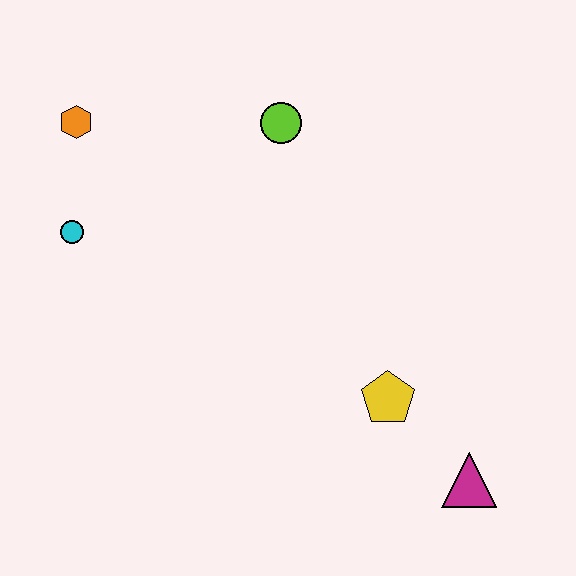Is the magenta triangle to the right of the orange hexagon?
Yes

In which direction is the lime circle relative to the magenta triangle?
The lime circle is above the magenta triangle.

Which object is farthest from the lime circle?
The magenta triangle is farthest from the lime circle.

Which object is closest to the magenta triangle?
The yellow pentagon is closest to the magenta triangle.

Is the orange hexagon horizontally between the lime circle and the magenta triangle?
No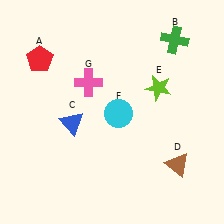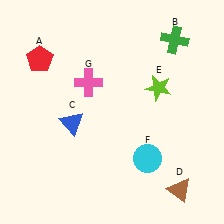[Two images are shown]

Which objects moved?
The objects that moved are: the brown triangle (D), the cyan circle (F).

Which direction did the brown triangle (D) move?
The brown triangle (D) moved down.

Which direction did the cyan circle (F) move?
The cyan circle (F) moved down.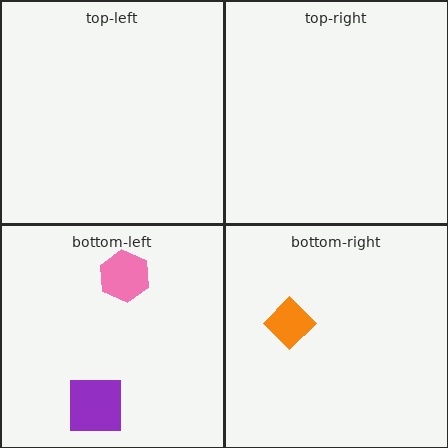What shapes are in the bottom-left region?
The purple square, the pink hexagon.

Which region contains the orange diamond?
The bottom-right region.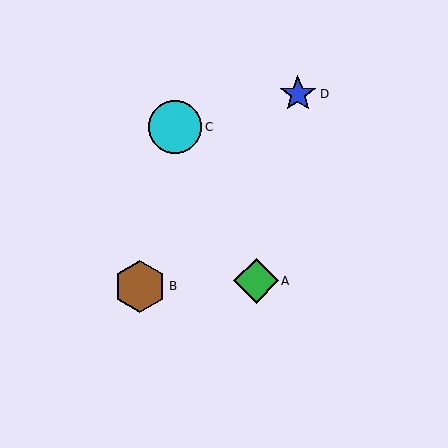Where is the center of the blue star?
The center of the blue star is at (298, 94).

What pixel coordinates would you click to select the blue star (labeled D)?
Click at (298, 94) to select the blue star D.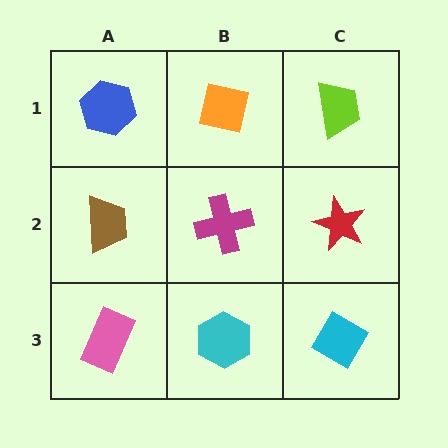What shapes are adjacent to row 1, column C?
A red star (row 2, column C), an orange square (row 1, column B).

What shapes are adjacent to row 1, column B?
A magenta cross (row 2, column B), a blue hexagon (row 1, column A), a lime trapezoid (row 1, column C).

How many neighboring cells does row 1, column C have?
2.